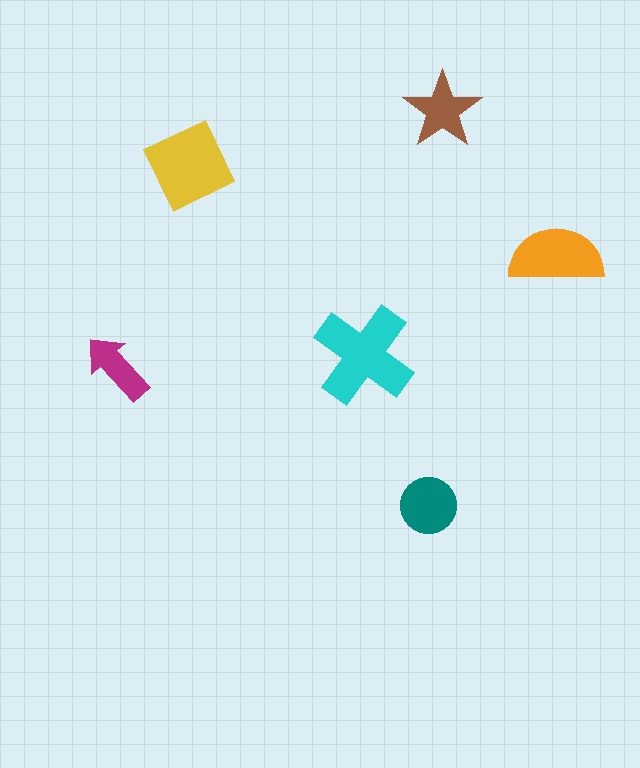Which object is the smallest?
The magenta arrow.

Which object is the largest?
The cyan cross.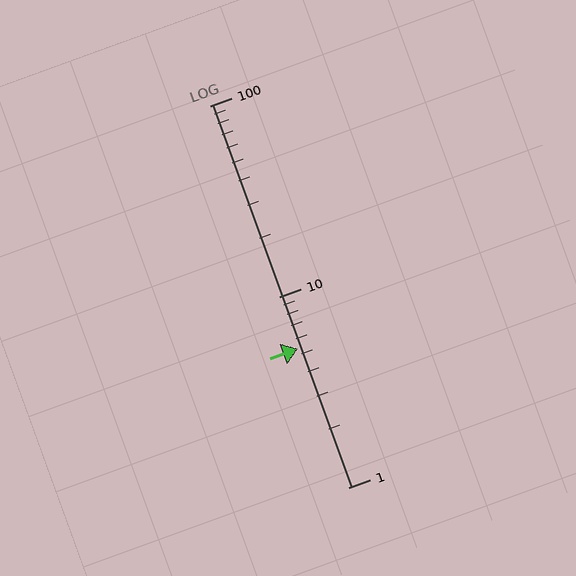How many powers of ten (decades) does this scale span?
The scale spans 2 decades, from 1 to 100.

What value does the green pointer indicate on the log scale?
The pointer indicates approximately 5.3.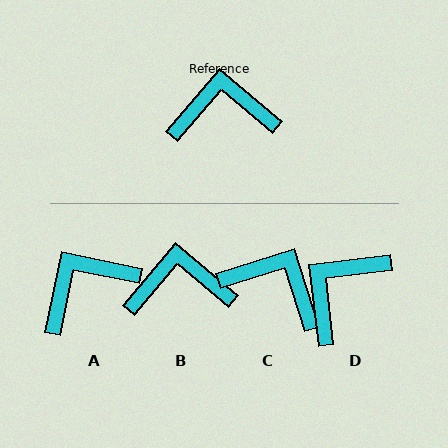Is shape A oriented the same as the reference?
No, it is off by about 29 degrees.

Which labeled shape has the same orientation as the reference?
B.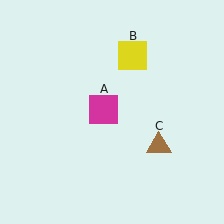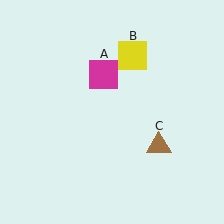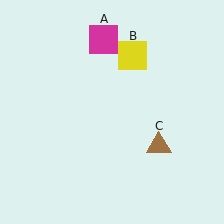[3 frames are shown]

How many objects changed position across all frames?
1 object changed position: magenta square (object A).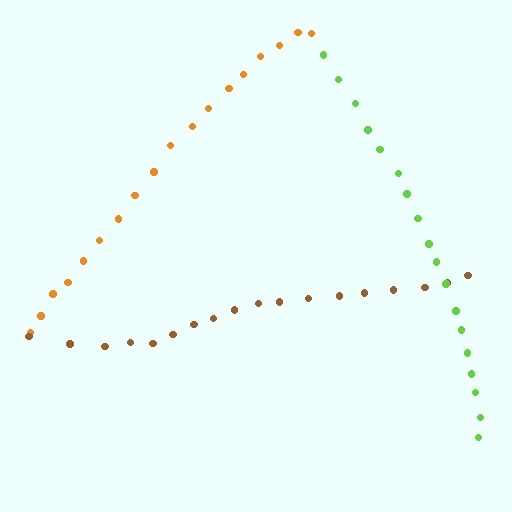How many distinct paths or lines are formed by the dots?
There are 3 distinct paths.